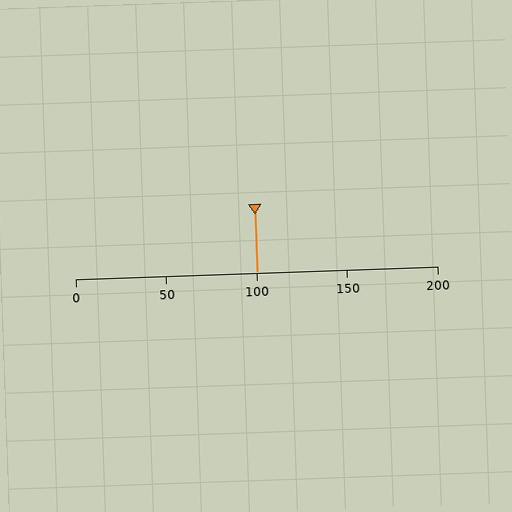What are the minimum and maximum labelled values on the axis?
The axis runs from 0 to 200.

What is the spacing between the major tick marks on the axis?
The major ticks are spaced 50 apart.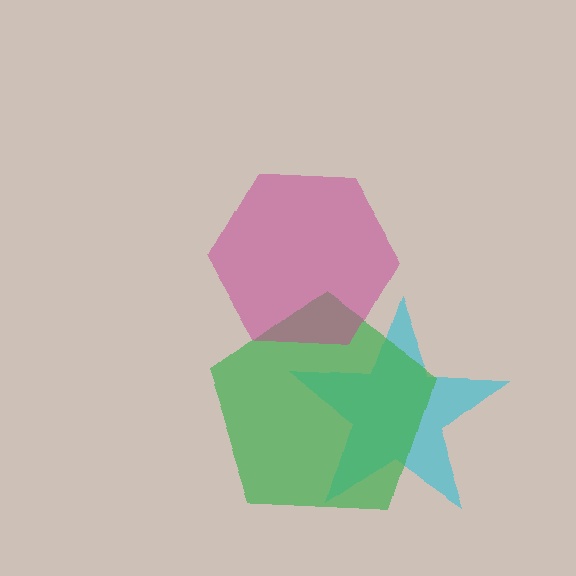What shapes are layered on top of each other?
The layered shapes are: a cyan star, a green pentagon, a magenta hexagon.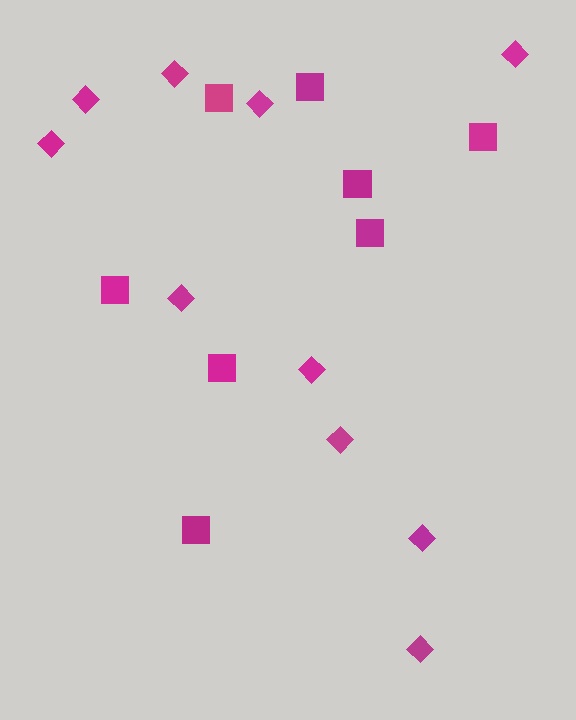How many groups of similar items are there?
There are 2 groups: one group of squares (8) and one group of diamonds (10).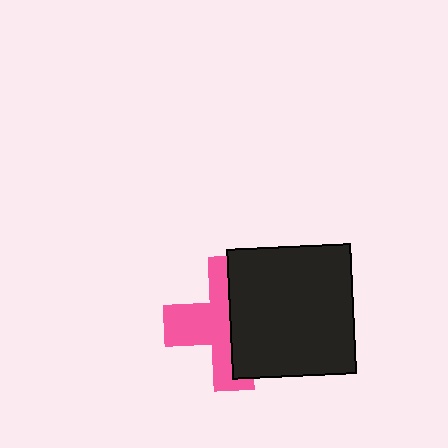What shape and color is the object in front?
The object in front is a black rectangle.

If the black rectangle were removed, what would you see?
You would see the complete pink cross.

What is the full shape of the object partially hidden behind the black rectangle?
The partially hidden object is a pink cross.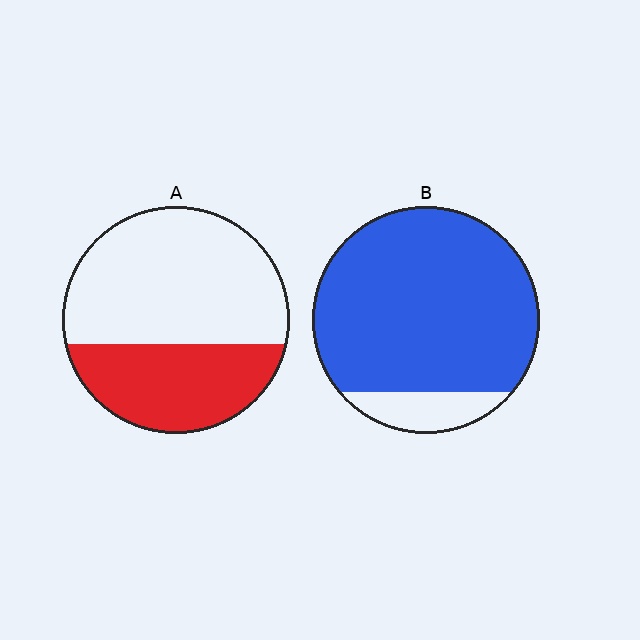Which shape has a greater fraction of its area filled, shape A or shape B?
Shape B.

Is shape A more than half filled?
No.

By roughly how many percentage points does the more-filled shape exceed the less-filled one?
By roughly 50 percentage points (B over A).